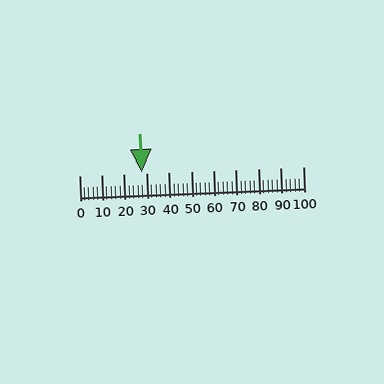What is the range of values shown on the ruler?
The ruler shows values from 0 to 100.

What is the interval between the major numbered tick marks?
The major tick marks are spaced 10 units apart.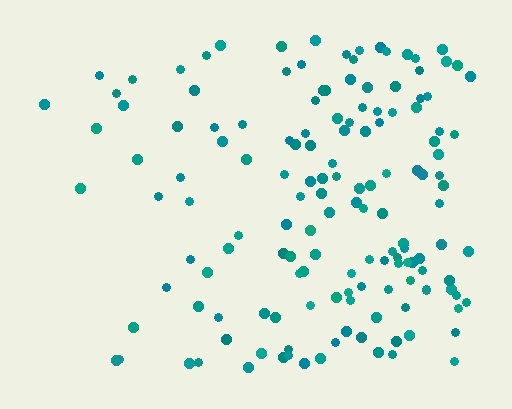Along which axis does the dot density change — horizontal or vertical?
Horizontal.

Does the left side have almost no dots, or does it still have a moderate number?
Still a moderate number, just noticeably fewer than the right.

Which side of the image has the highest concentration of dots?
The right.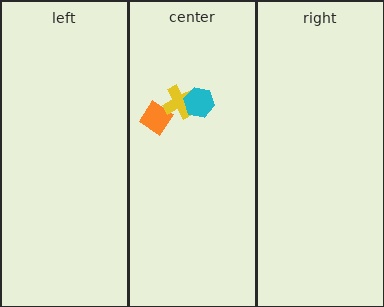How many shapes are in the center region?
3.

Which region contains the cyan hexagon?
The center region.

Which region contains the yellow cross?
The center region.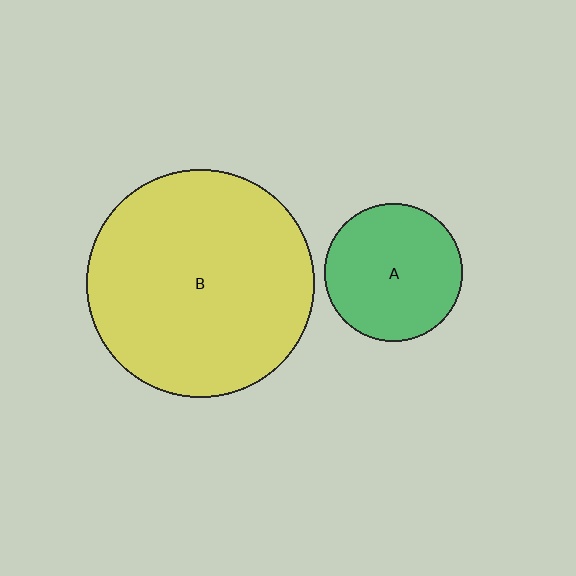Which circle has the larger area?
Circle B (yellow).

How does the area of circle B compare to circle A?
Approximately 2.7 times.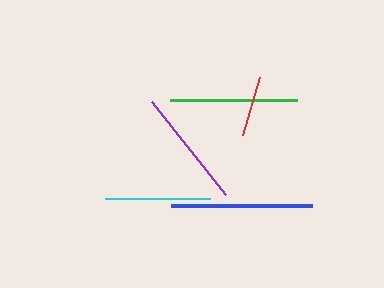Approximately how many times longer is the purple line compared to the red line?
The purple line is approximately 2.0 times the length of the red line.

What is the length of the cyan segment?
The cyan segment is approximately 105 pixels long.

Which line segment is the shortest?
The red line is the shortest at approximately 61 pixels.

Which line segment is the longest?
The blue line is the longest at approximately 140 pixels.